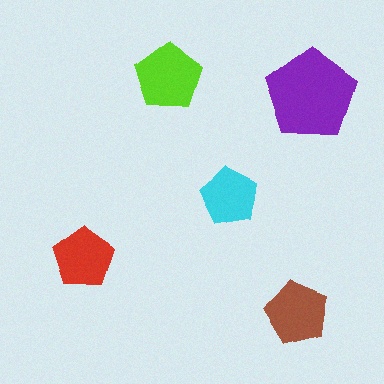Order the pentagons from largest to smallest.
the purple one, the lime one, the brown one, the red one, the cyan one.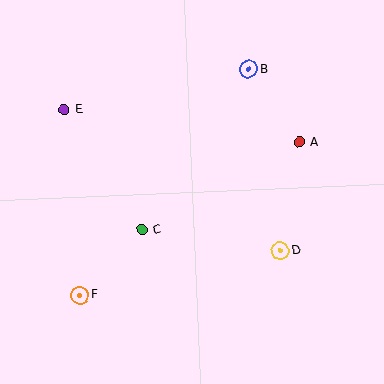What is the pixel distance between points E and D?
The distance between E and D is 258 pixels.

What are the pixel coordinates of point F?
Point F is at (80, 295).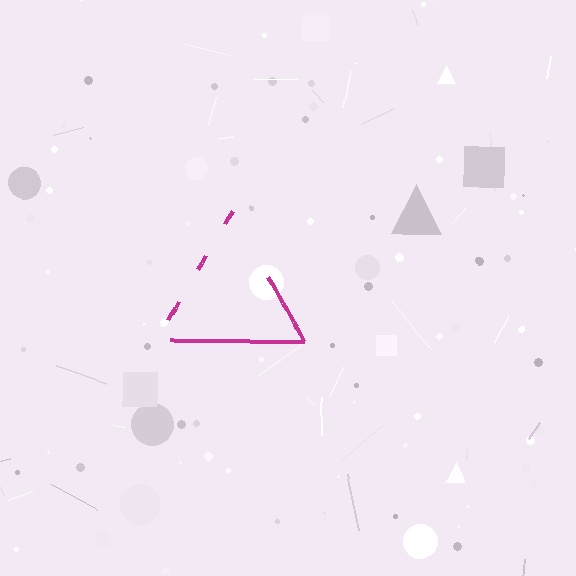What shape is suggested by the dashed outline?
The dashed outline suggests a triangle.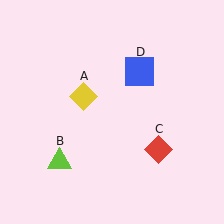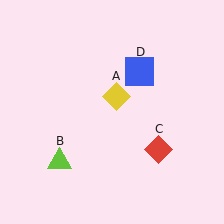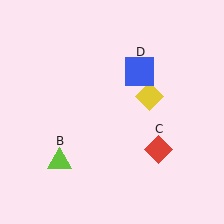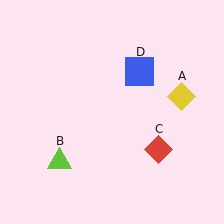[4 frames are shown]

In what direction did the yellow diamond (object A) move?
The yellow diamond (object A) moved right.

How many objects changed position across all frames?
1 object changed position: yellow diamond (object A).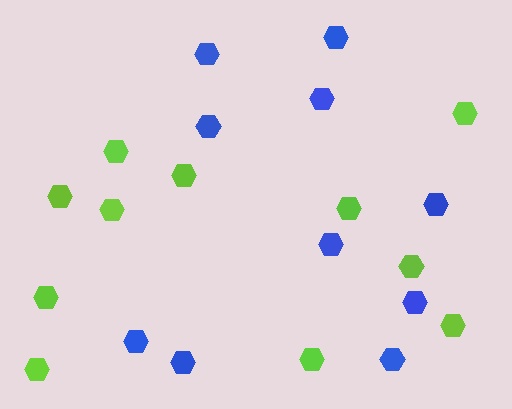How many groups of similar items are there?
There are 2 groups: one group of blue hexagons (10) and one group of lime hexagons (11).